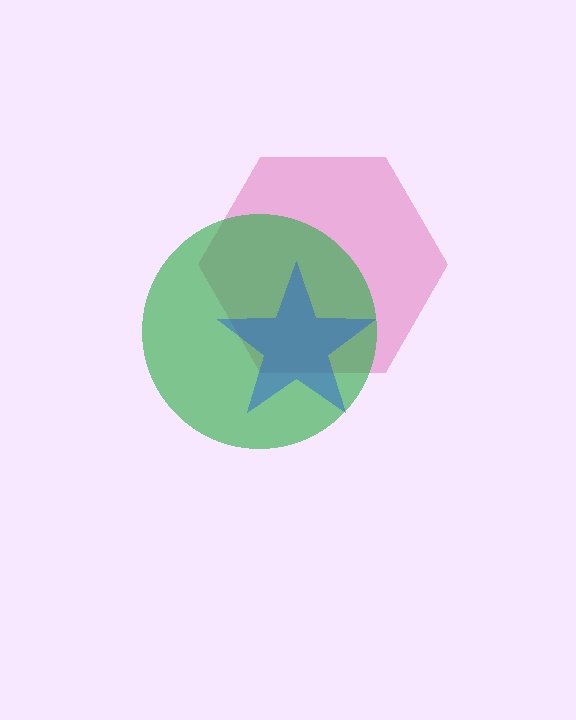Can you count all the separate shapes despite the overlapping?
Yes, there are 3 separate shapes.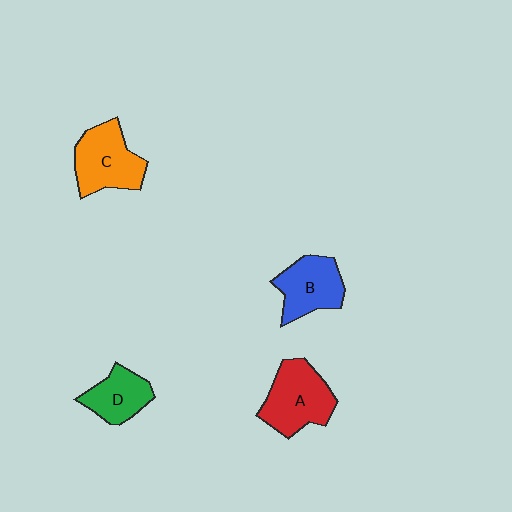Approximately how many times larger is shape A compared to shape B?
Approximately 1.2 times.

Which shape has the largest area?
Shape A (red).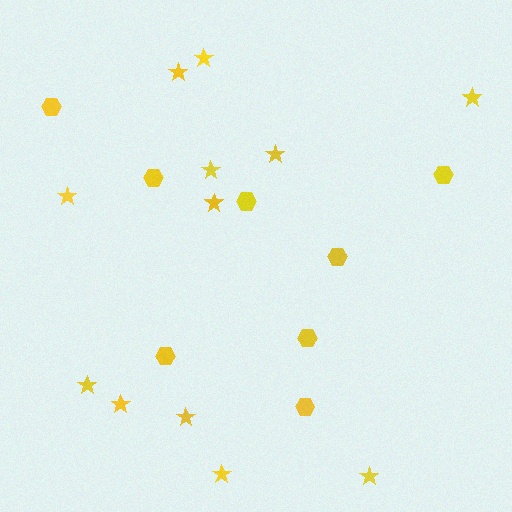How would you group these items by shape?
There are 2 groups: one group of hexagons (8) and one group of stars (12).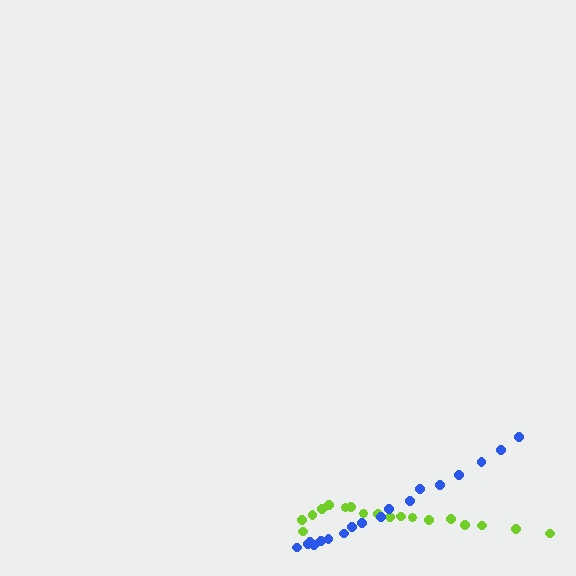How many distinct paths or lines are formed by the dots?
There are 2 distinct paths.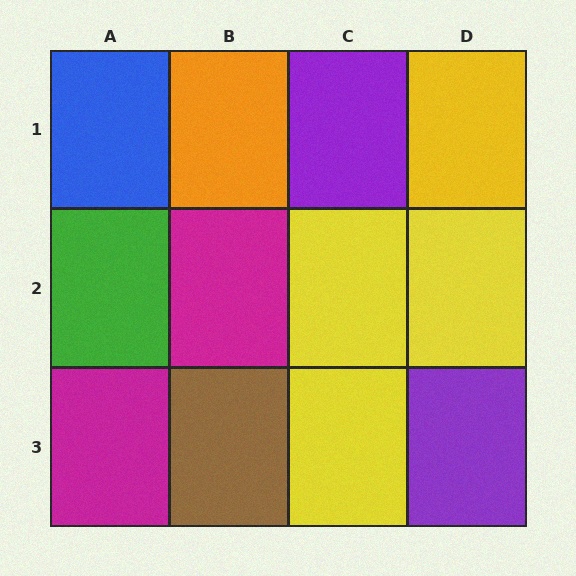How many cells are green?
1 cell is green.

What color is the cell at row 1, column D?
Yellow.